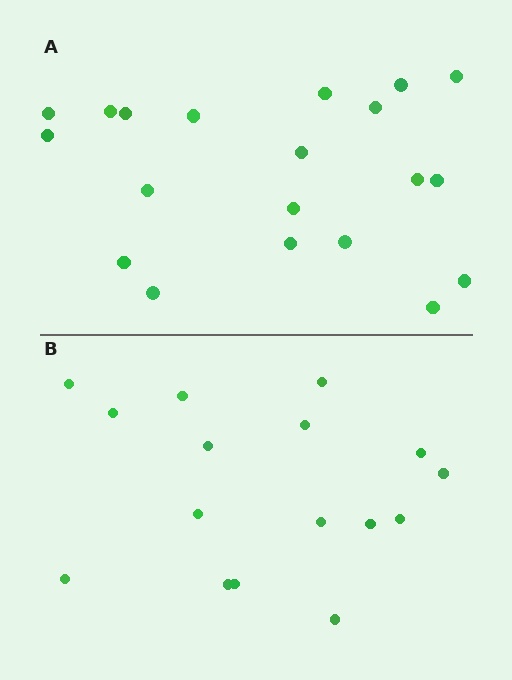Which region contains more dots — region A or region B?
Region A (the top region) has more dots.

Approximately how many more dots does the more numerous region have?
Region A has about 4 more dots than region B.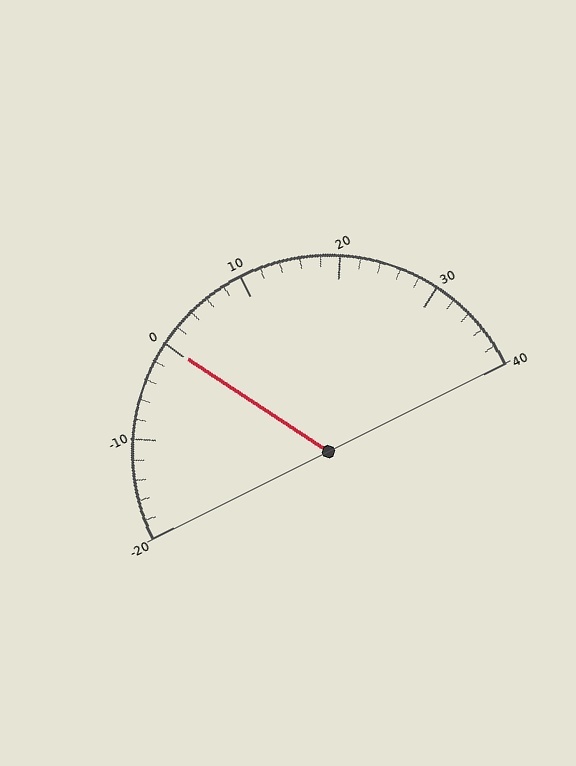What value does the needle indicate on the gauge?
The needle indicates approximately 0.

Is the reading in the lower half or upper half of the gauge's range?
The reading is in the lower half of the range (-20 to 40).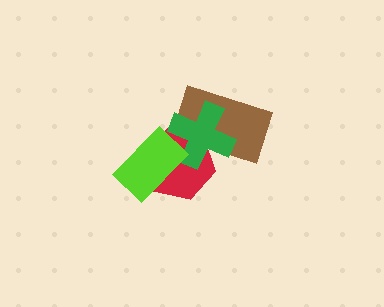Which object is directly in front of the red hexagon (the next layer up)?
The green cross is directly in front of the red hexagon.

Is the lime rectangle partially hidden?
No, no other shape covers it.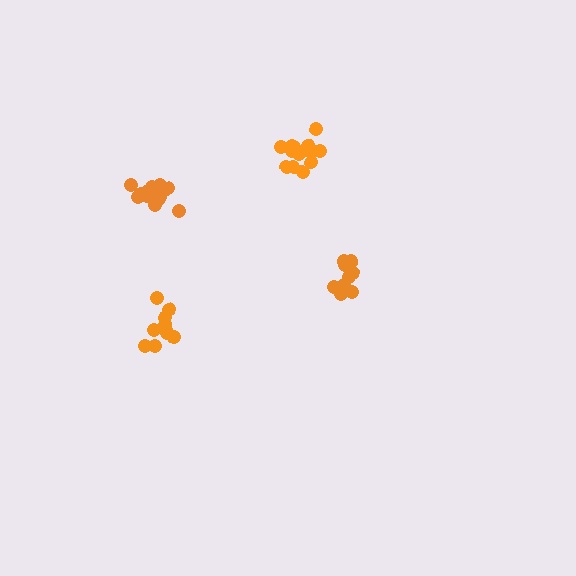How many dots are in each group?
Group 1: 15 dots, Group 2: 10 dots, Group 3: 10 dots, Group 4: 15 dots (50 total).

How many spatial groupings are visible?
There are 4 spatial groupings.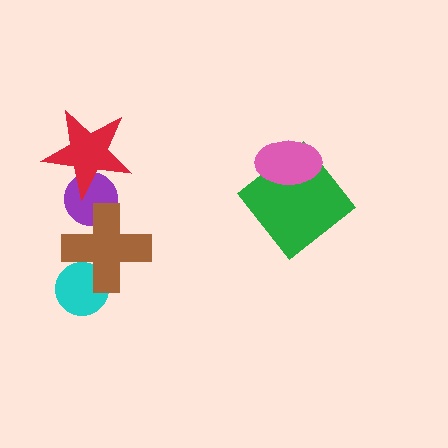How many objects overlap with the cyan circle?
1 object overlaps with the cyan circle.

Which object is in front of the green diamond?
The pink ellipse is in front of the green diamond.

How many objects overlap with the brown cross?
2 objects overlap with the brown cross.